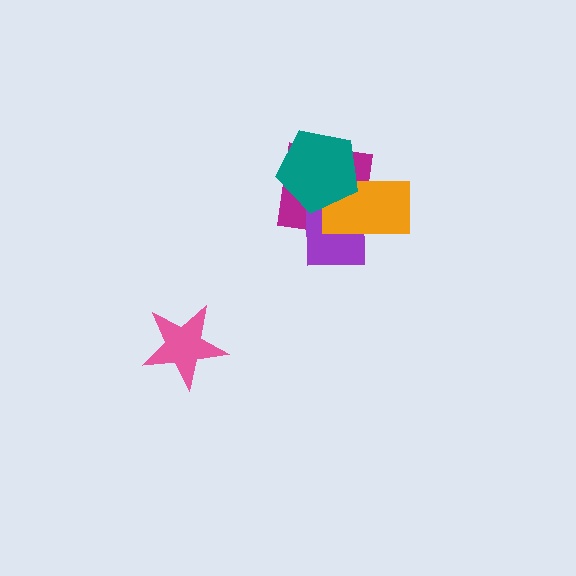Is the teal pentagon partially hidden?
No, no other shape covers it.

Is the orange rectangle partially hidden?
Yes, it is partially covered by another shape.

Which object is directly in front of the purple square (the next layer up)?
The orange rectangle is directly in front of the purple square.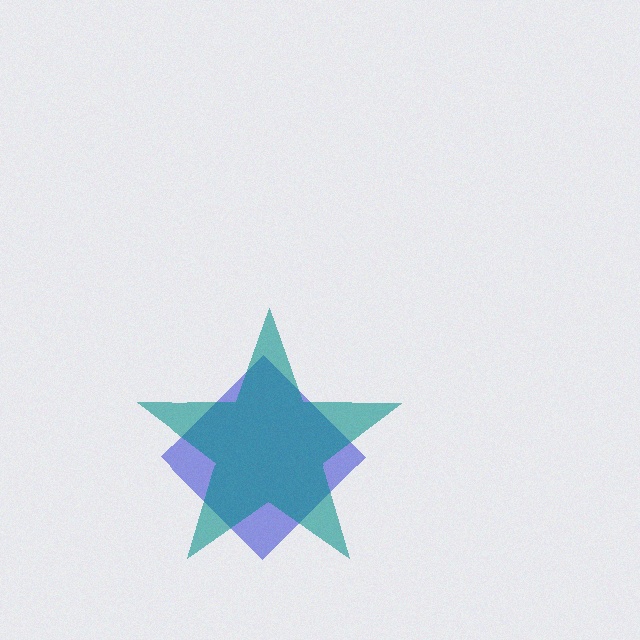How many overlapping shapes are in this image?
There are 2 overlapping shapes in the image.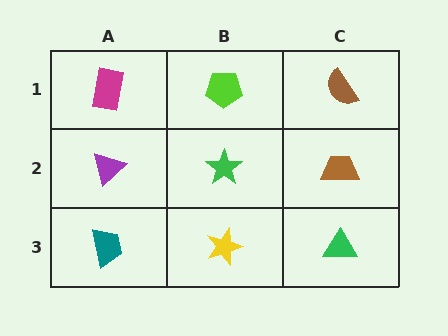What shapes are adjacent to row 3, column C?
A brown trapezoid (row 2, column C), a yellow star (row 3, column B).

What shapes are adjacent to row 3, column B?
A green star (row 2, column B), a teal trapezoid (row 3, column A), a green triangle (row 3, column C).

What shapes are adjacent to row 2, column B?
A lime pentagon (row 1, column B), a yellow star (row 3, column B), a purple triangle (row 2, column A), a brown trapezoid (row 2, column C).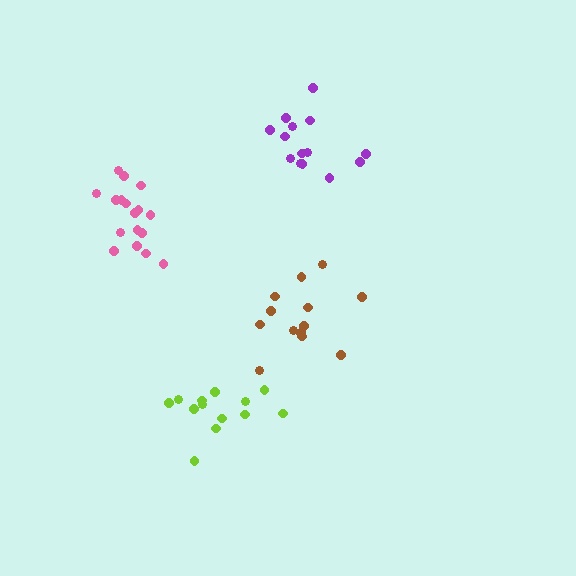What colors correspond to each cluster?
The clusters are colored: purple, brown, lime, pink.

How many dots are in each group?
Group 1: 14 dots, Group 2: 13 dots, Group 3: 13 dots, Group 4: 17 dots (57 total).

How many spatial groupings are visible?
There are 4 spatial groupings.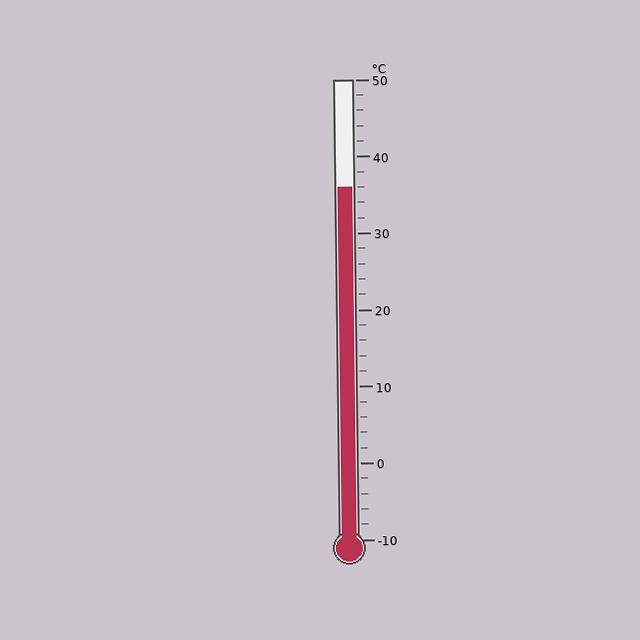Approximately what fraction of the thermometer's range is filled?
The thermometer is filled to approximately 75% of its range.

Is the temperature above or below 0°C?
The temperature is above 0°C.